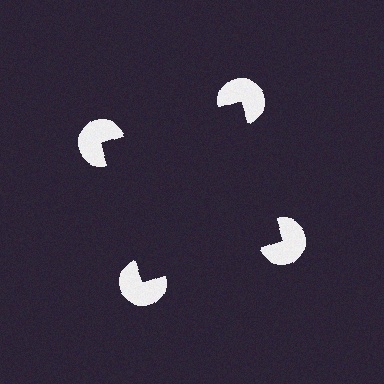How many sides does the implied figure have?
4 sides.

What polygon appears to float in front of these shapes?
An illusory square — its edges are inferred from the aligned wedge cuts in the pac-man discs, not physically drawn.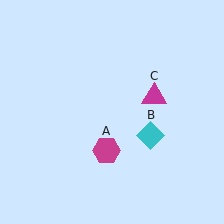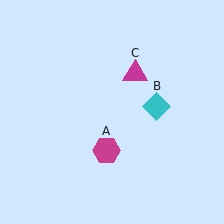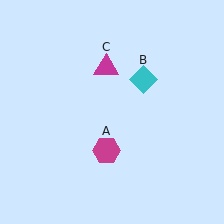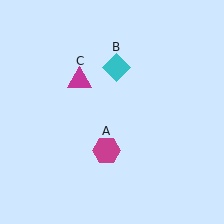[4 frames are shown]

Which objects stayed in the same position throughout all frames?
Magenta hexagon (object A) remained stationary.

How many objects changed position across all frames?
2 objects changed position: cyan diamond (object B), magenta triangle (object C).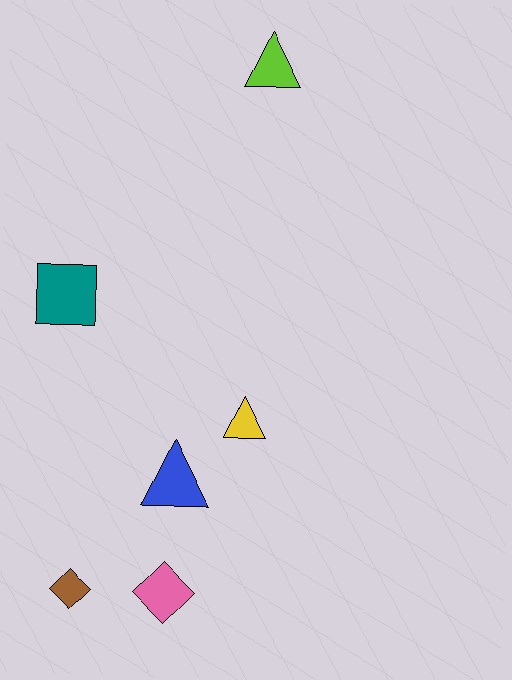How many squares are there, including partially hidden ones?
There is 1 square.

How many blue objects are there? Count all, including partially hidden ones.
There is 1 blue object.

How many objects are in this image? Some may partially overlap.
There are 6 objects.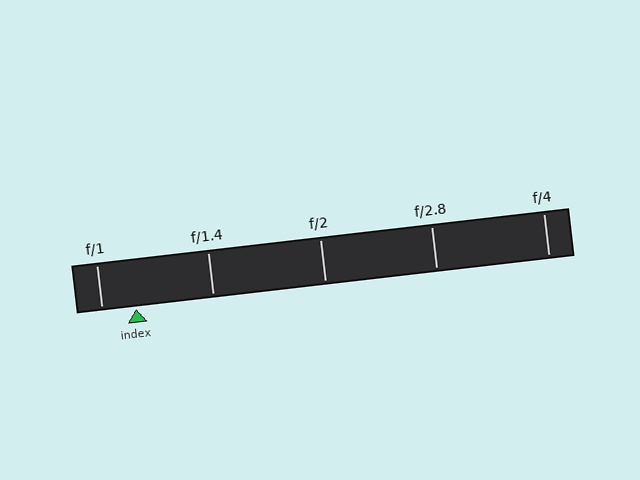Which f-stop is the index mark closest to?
The index mark is closest to f/1.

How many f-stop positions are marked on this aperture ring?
There are 5 f-stop positions marked.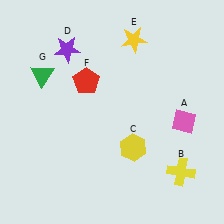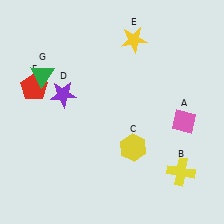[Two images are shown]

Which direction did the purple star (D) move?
The purple star (D) moved down.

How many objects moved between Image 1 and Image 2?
2 objects moved between the two images.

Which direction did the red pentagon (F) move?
The red pentagon (F) moved left.